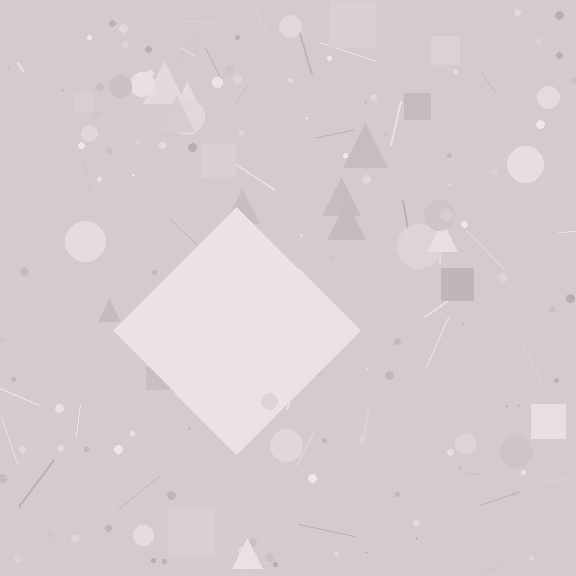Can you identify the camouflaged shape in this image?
The camouflaged shape is a diamond.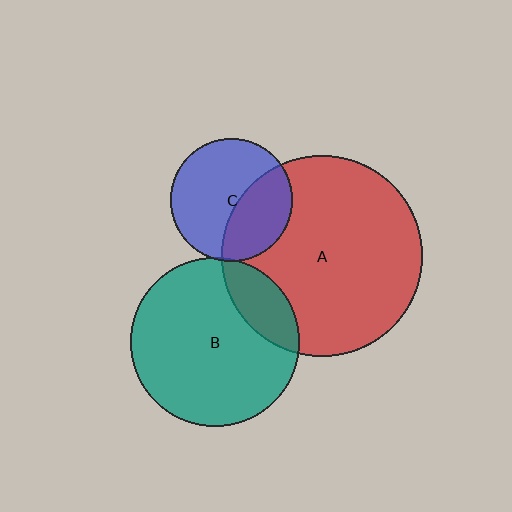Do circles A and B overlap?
Yes.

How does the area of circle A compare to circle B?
Approximately 1.4 times.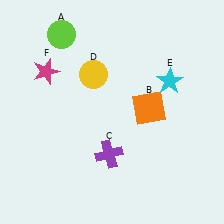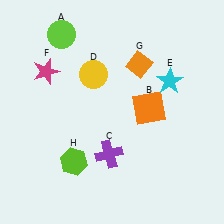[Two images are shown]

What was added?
An orange diamond (G), a lime hexagon (H) were added in Image 2.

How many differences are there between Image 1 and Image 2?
There are 2 differences between the two images.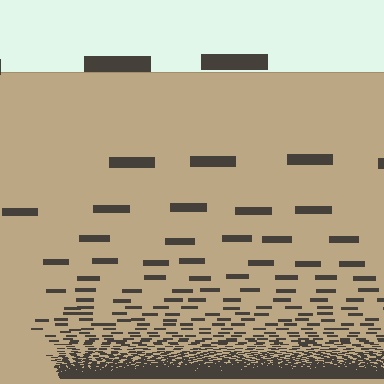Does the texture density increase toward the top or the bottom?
Density increases toward the bottom.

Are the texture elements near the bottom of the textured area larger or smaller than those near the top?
Smaller. The gradient is inverted — elements near the bottom are smaller and denser.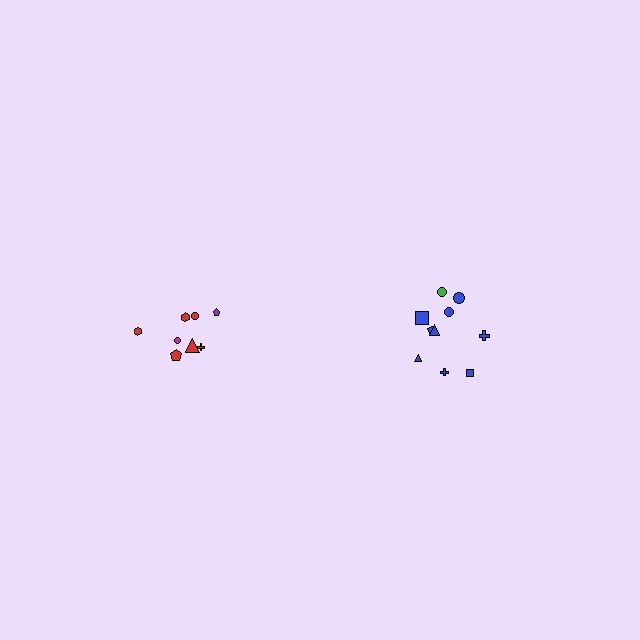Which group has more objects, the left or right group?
The right group.